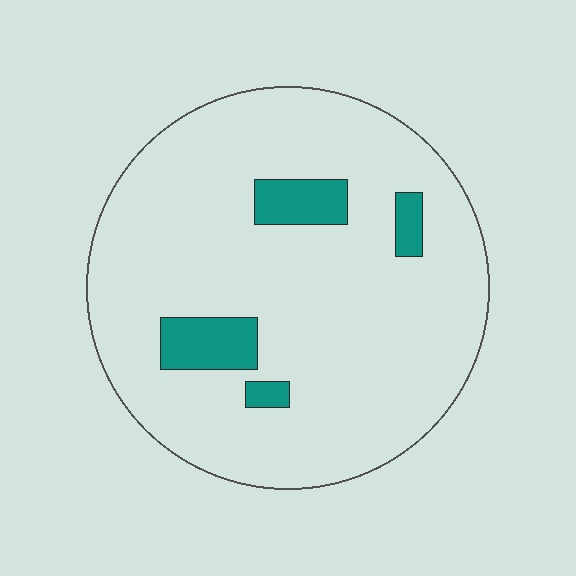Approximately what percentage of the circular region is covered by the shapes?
Approximately 10%.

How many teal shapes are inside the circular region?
4.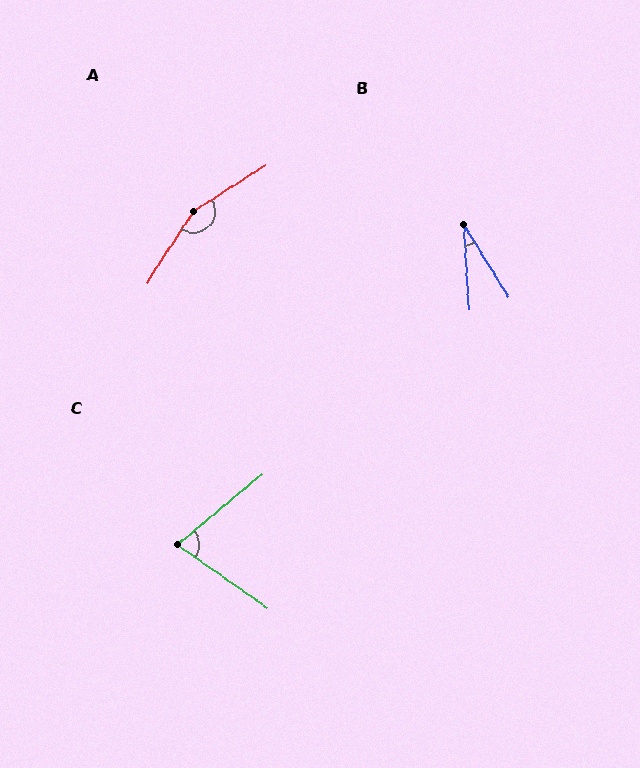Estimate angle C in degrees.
Approximately 75 degrees.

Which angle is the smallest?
B, at approximately 28 degrees.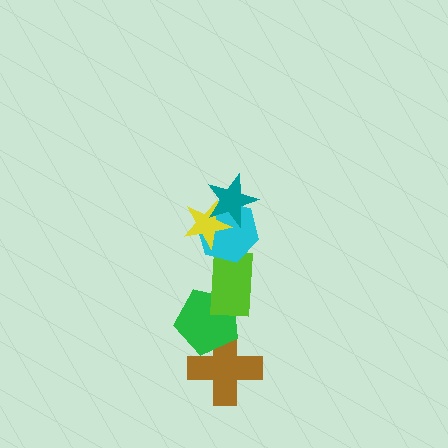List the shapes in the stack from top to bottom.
From top to bottom: the teal star, the yellow star, the cyan hexagon, the lime rectangle, the green pentagon, the brown cross.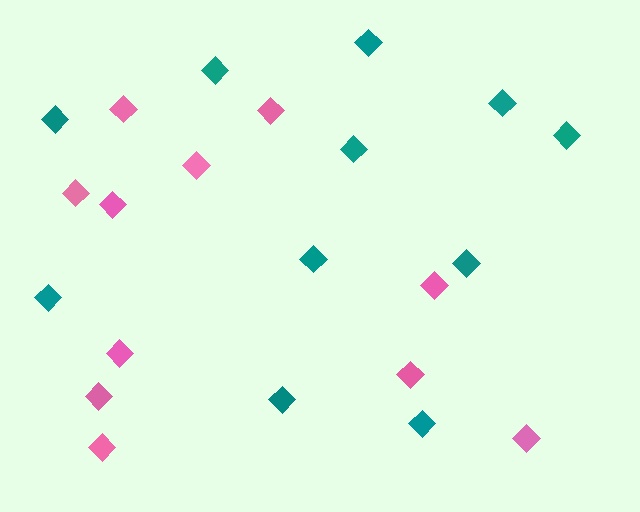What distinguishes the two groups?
There are 2 groups: one group of teal diamonds (11) and one group of pink diamonds (11).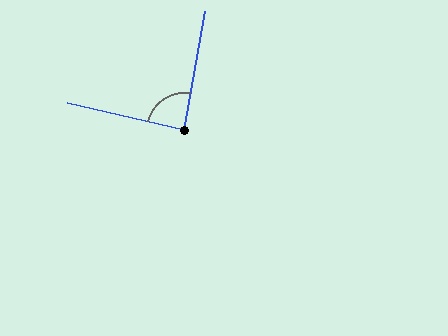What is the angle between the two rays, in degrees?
Approximately 87 degrees.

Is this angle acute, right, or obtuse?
It is approximately a right angle.